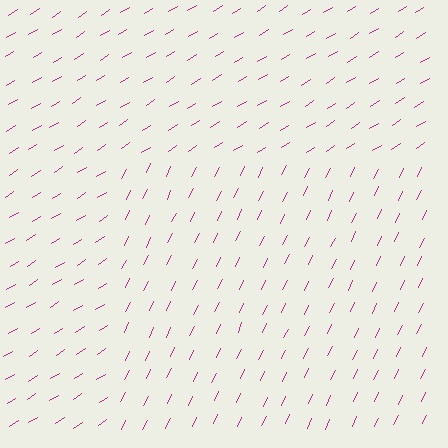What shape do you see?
I see a rectangle.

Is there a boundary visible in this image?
Yes, there is a texture boundary formed by a change in line orientation.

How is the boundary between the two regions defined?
The boundary is defined purely by a change in line orientation (approximately 32 degrees difference). All lines are the same color and thickness.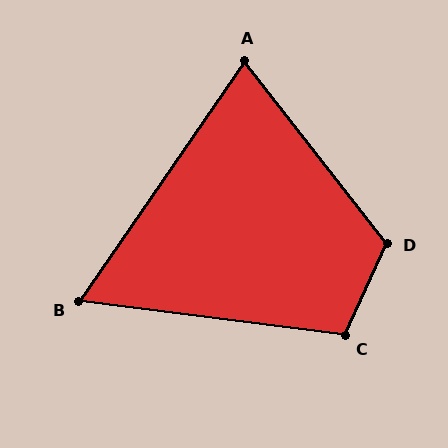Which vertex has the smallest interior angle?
B, at approximately 63 degrees.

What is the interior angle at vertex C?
Approximately 107 degrees (obtuse).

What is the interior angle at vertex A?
Approximately 73 degrees (acute).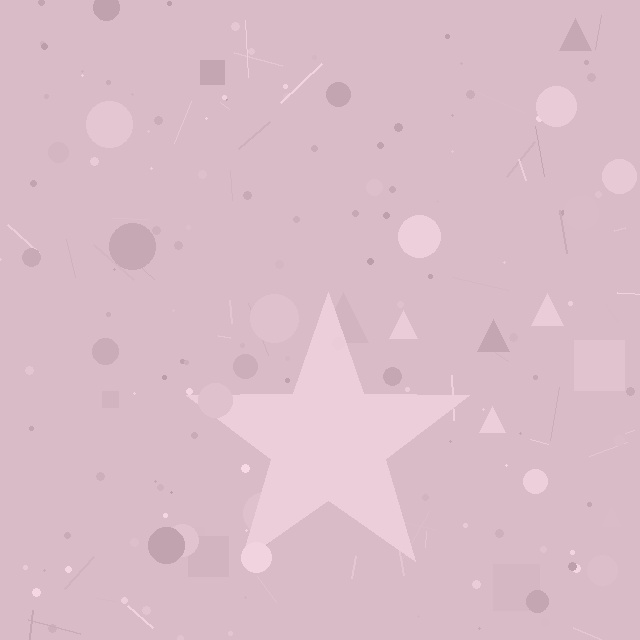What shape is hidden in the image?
A star is hidden in the image.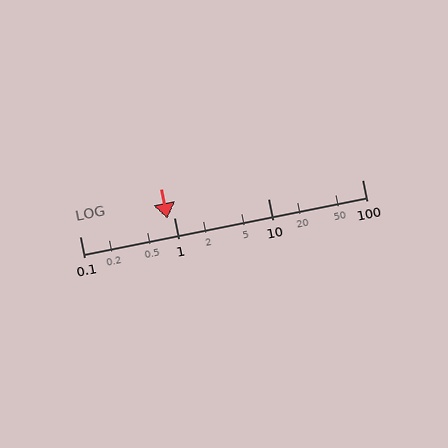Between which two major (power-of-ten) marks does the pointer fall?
The pointer is between 0.1 and 1.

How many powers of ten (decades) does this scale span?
The scale spans 3 decades, from 0.1 to 100.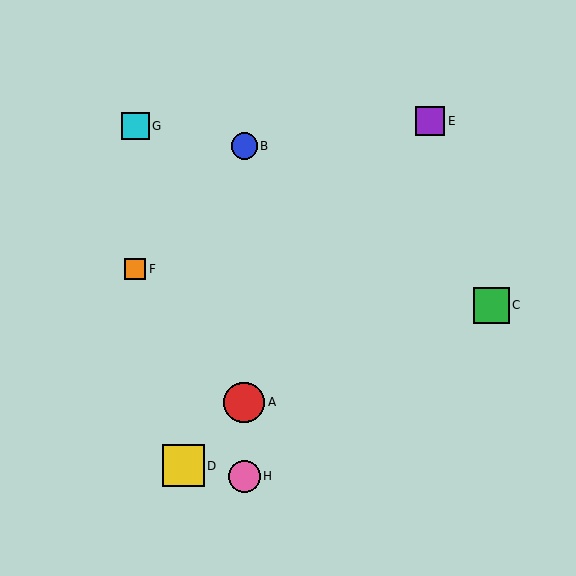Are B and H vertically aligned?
Yes, both are at x≈244.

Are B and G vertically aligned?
No, B is at x≈244 and G is at x≈136.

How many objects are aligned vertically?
3 objects (A, B, H) are aligned vertically.